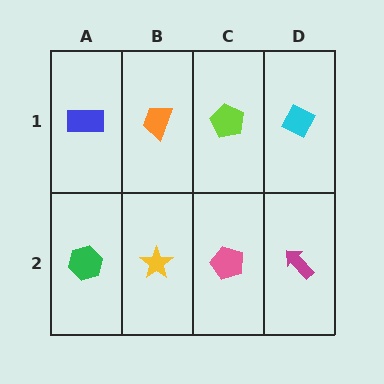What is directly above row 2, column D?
A cyan diamond.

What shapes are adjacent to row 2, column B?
An orange trapezoid (row 1, column B), a green hexagon (row 2, column A), a pink pentagon (row 2, column C).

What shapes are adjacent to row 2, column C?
A lime pentagon (row 1, column C), a yellow star (row 2, column B), a magenta arrow (row 2, column D).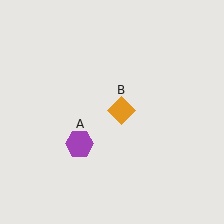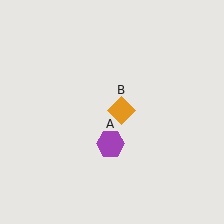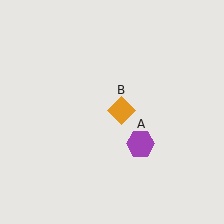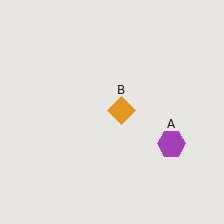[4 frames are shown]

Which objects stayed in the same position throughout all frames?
Orange diamond (object B) remained stationary.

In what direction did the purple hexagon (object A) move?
The purple hexagon (object A) moved right.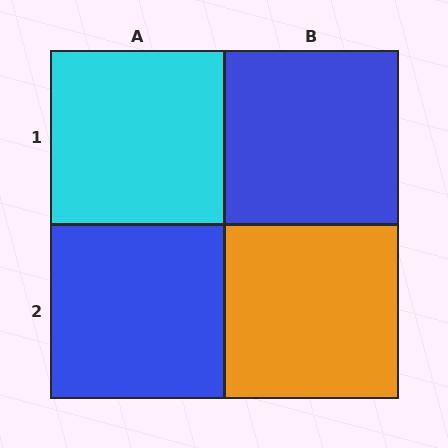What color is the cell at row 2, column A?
Blue.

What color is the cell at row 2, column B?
Orange.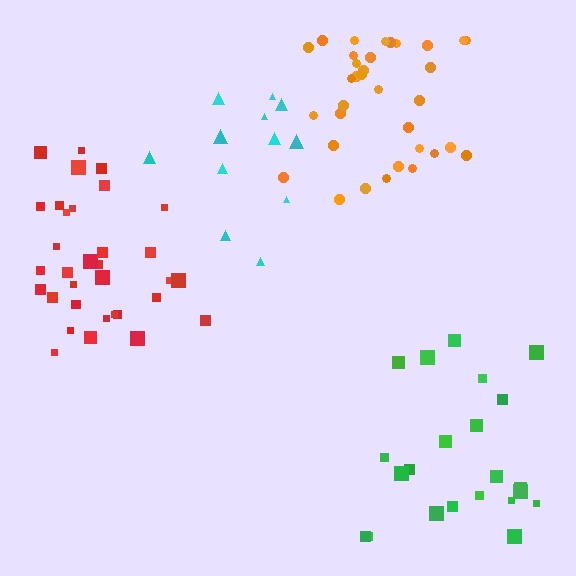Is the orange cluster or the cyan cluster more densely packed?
Orange.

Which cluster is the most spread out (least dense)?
Green.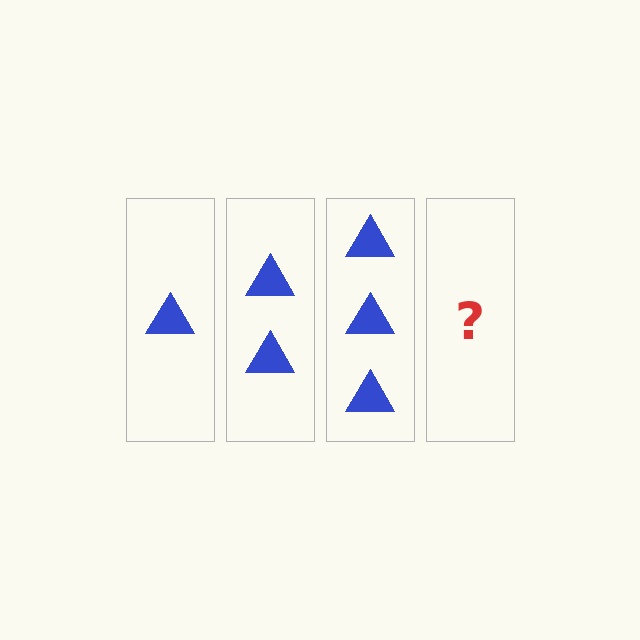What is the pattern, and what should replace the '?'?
The pattern is that each step adds one more triangle. The '?' should be 4 triangles.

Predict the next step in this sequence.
The next step is 4 triangles.